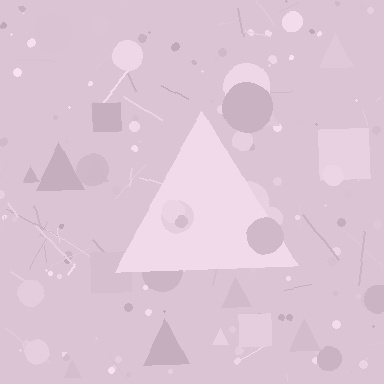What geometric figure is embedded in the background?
A triangle is embedded in the background.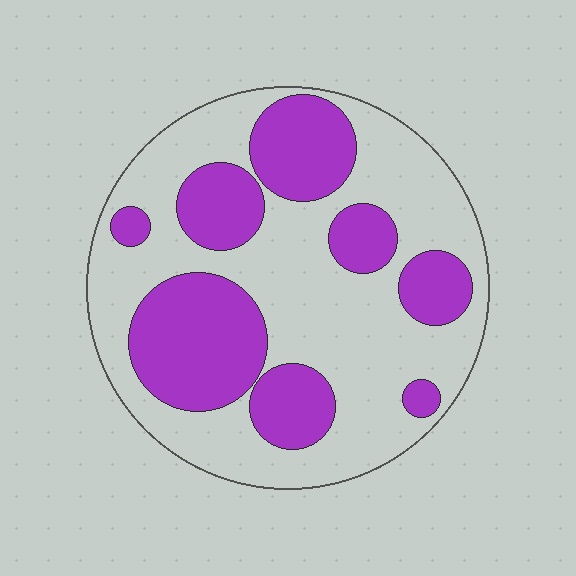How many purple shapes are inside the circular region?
8.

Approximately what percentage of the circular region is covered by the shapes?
Approximately 35%.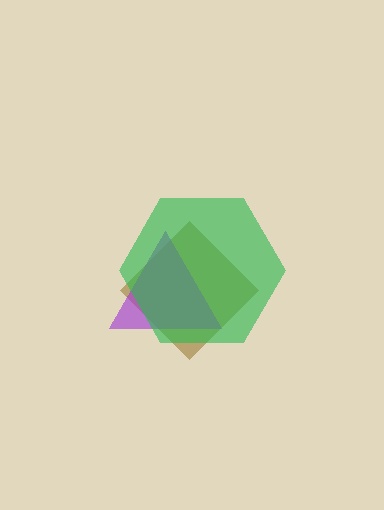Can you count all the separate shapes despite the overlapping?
Yes, there are 3 separate shapes.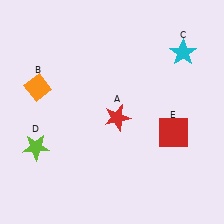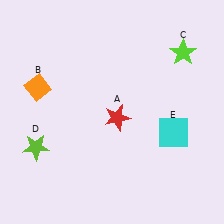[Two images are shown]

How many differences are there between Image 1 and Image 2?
There are 2 differences between the two images.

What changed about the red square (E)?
In Image 1, E is red. In Image 2, it changed to cyan.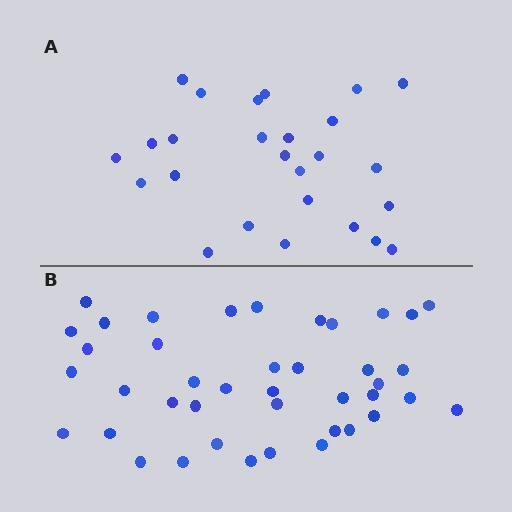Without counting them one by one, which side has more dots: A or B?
Region B (the bottom region) has more dots.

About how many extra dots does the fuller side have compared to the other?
Region B has approximately 15 more dots than region A.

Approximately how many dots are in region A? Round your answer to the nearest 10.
About 30 dots. (The exact count is 26, which rounds to 30.)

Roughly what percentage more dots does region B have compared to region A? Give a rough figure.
About 60% more.